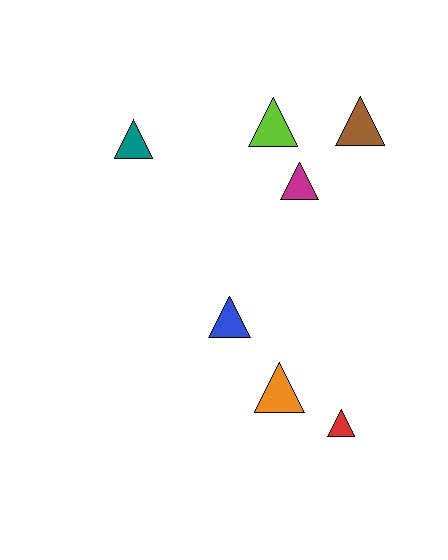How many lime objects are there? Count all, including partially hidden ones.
There is 1 lime object.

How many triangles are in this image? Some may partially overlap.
There are 7 triangles.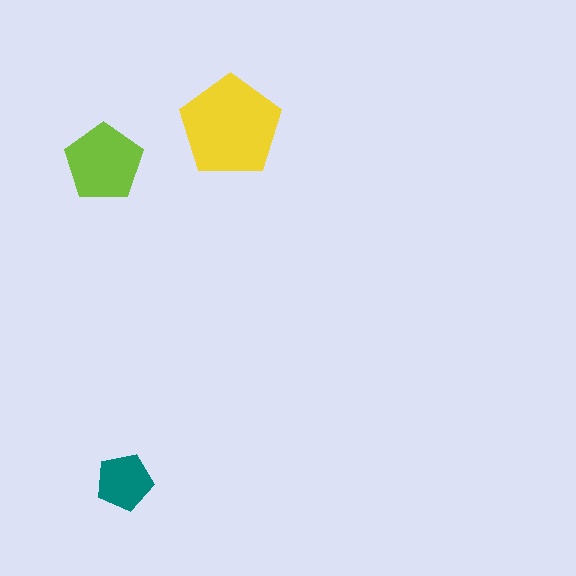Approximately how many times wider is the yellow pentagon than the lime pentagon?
About 1.5 times wider.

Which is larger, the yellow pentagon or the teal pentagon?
The yellow one.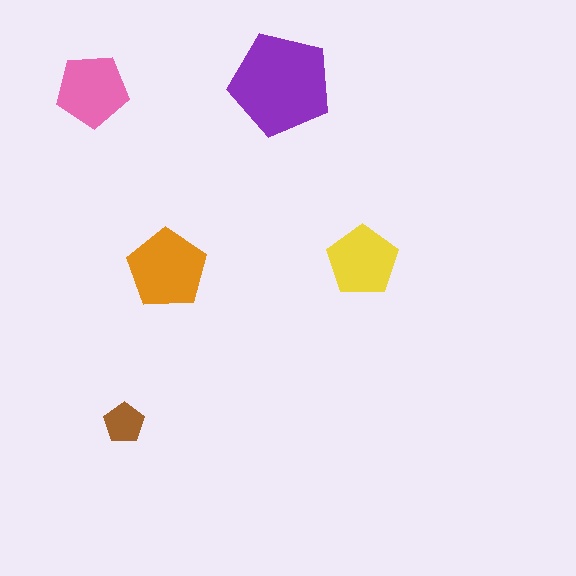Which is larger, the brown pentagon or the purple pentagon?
The purple one.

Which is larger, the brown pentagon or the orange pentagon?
The orange one.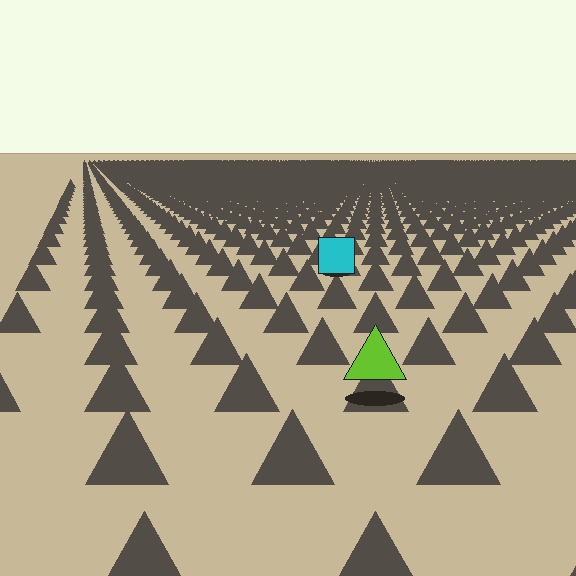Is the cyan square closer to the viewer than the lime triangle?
No. The lime triangle is closer — you can tell from the texture gradient: the ground texture is coarser near it.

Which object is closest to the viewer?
The lime triangle is closest. The texture marks near it are larger and more spread out.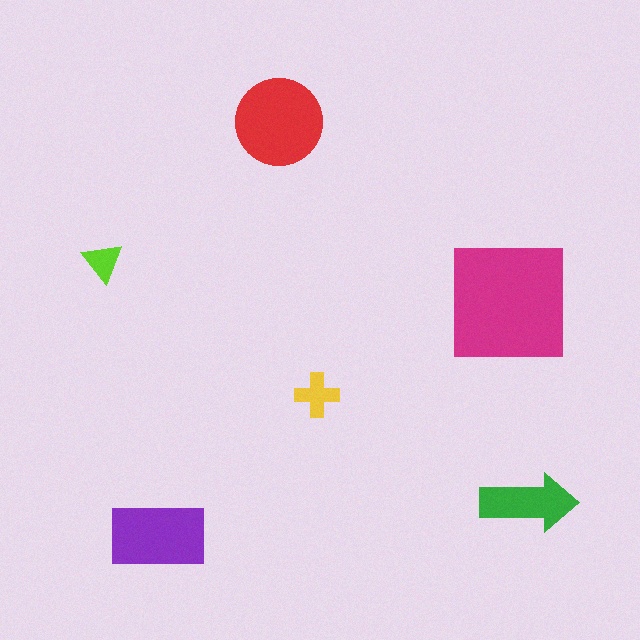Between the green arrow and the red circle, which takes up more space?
The red circle.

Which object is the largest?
The magenta square.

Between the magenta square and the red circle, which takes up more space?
The magenta square.